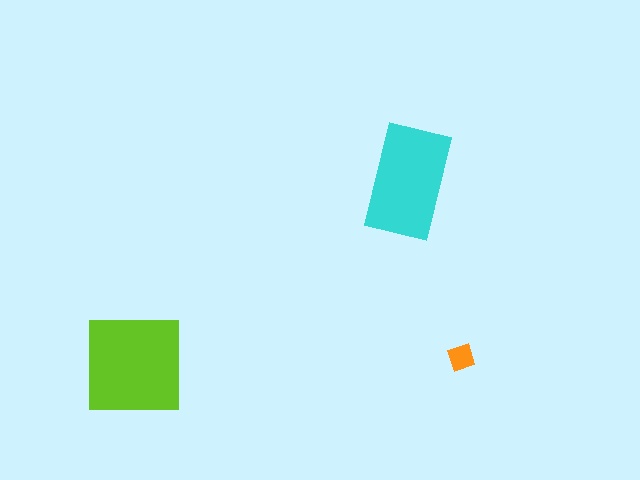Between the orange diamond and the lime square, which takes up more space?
The lime square.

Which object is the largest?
The lime square.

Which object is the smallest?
The orange diamond.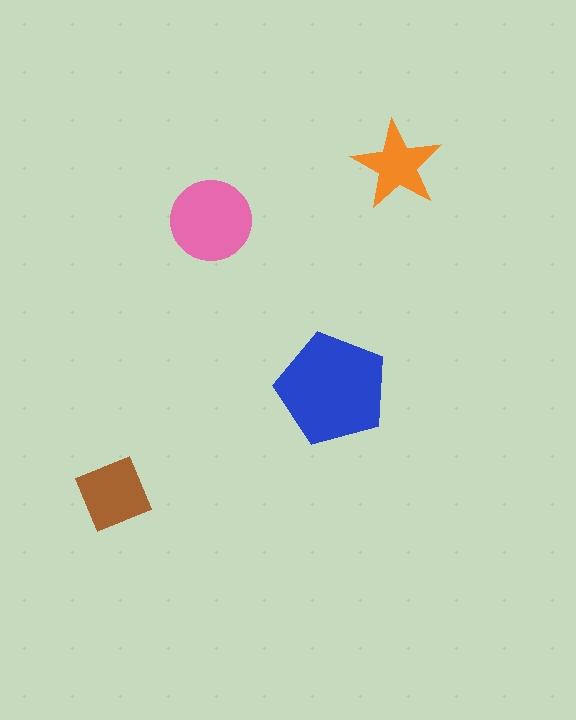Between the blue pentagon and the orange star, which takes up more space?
The blue pentagon.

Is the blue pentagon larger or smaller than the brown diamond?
Larger.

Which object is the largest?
The blue pentagon.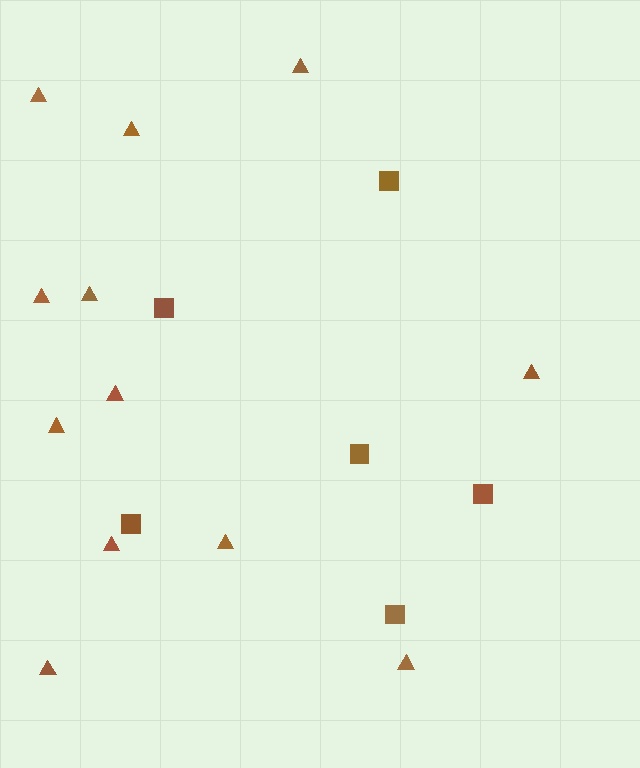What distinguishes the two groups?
There are 2 groups: one group of squares (6) and one group of triangles (12).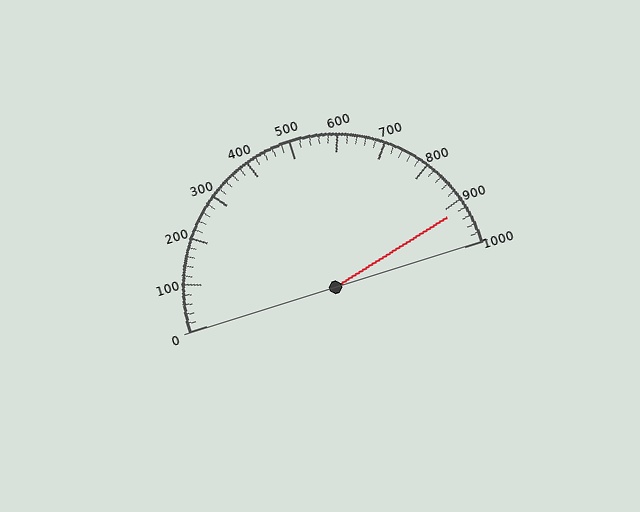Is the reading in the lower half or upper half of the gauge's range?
The reading is in the upper half of the range (0 to 1000).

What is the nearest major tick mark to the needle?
The nearest major tick mark is 900.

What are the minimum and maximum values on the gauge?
The gauge ranges from 0 to 1000.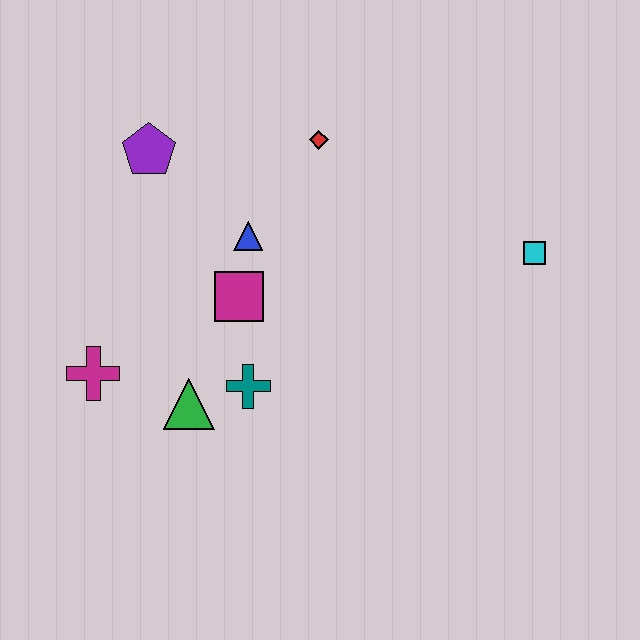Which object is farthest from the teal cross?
The cyan square is farthest from the teal cross.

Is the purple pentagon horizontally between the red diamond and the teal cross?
No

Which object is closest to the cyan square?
The red diamond is closest to the cyan square.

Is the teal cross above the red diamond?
No